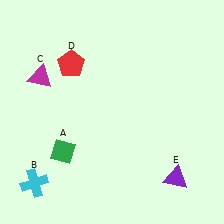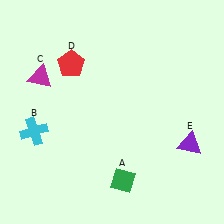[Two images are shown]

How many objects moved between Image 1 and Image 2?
3 objects moved between the two images.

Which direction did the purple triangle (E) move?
The purple triangle (E) moved up.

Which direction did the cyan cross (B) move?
The cyan cross (B) moved up.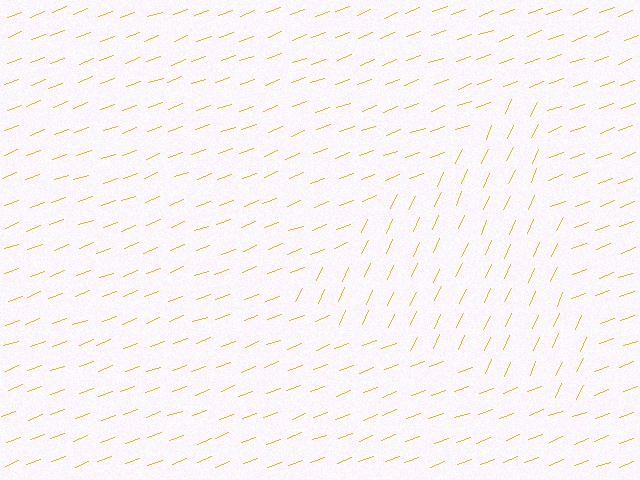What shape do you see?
I see a triangle.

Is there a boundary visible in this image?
Yes, there is a texture boundary formed by a change in line orientation.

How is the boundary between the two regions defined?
The boundary is defined purely by a change in line orientation (approximately 45 degrees difference). All lines are the same color and thickness.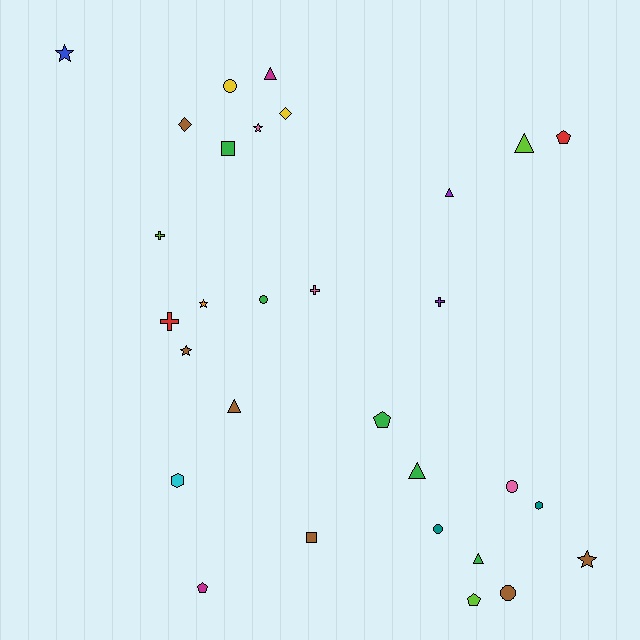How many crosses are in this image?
There are 4 crosses.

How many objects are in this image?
There are 30 objects.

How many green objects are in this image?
There are 5 green objects.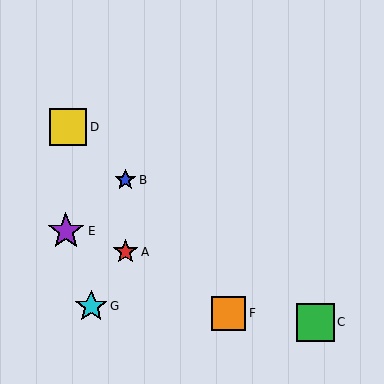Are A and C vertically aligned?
No, A is at x≈125 and C is at x≈315.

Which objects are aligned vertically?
Objects A, B are aligned vertically.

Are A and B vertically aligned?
Yes, both are at x≈125.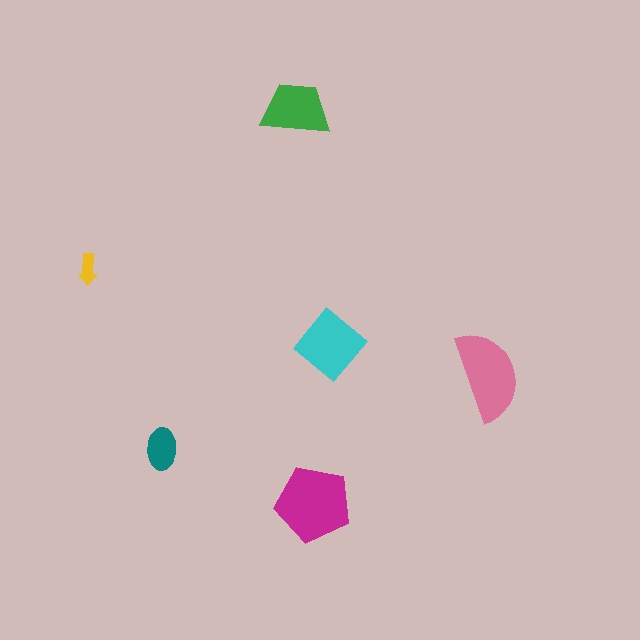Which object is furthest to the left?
The yellow arrow is leftmost.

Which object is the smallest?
The yellow arrow.